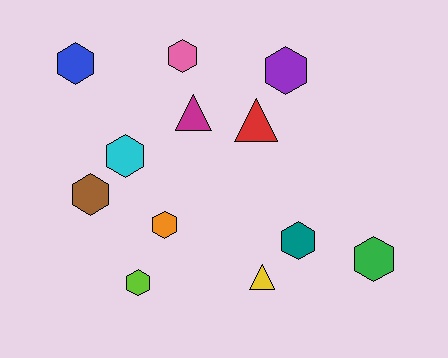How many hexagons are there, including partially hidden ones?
There are 9 hexagons.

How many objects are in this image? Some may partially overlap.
There are 12 objects.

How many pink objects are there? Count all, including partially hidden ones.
There is 1 pink object.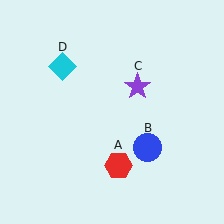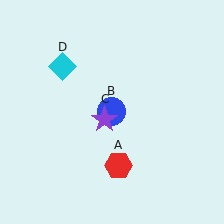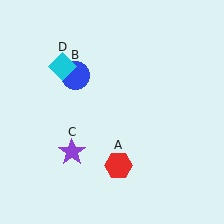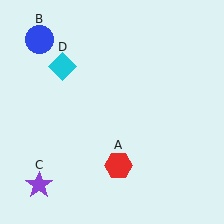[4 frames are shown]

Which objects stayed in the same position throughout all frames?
Red hexagon (object A) and cyan diamond (object D) remained stationary.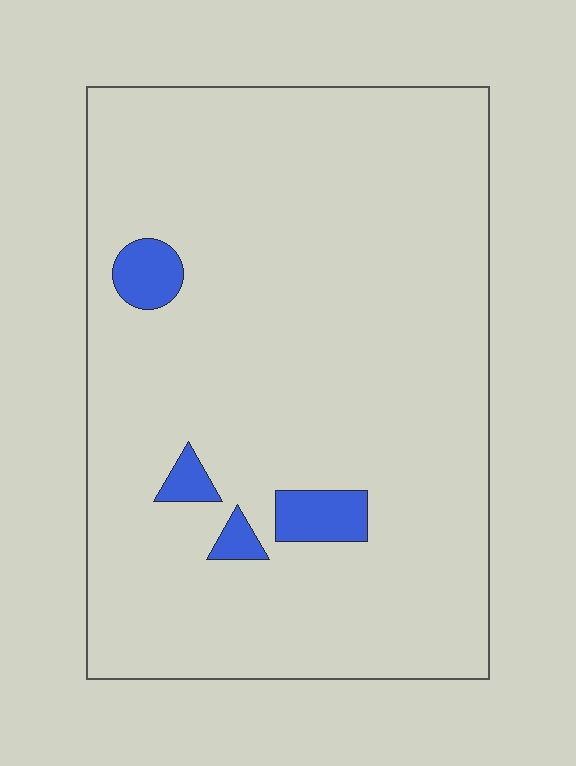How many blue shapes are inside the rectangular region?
4.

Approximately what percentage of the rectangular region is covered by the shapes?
Approximately 5%.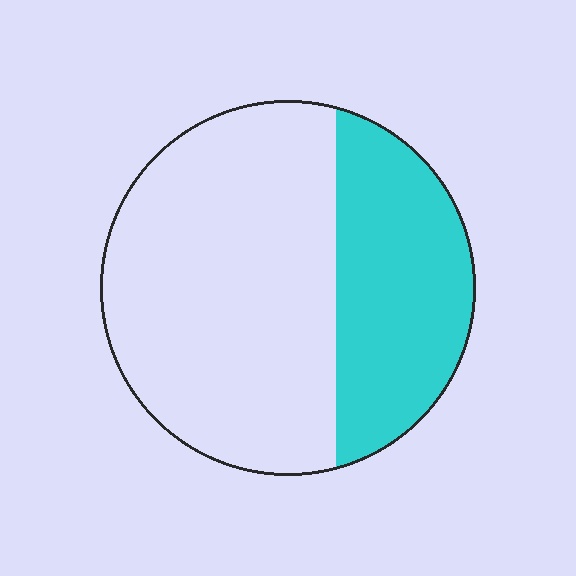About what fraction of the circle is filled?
About one third (1/3).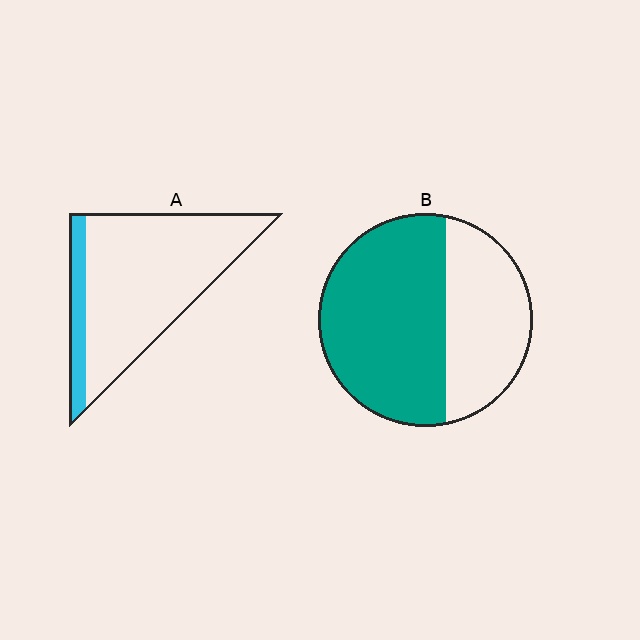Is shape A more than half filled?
No.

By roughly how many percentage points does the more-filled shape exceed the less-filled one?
By roughly 45 percentage points (B over A).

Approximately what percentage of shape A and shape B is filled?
A is approximately 15% and B is approximately 60%.